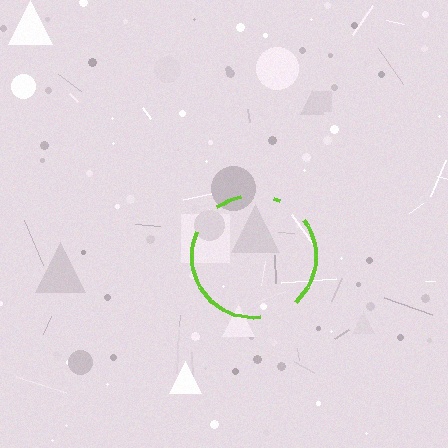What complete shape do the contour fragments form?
The contour fragments form a circle.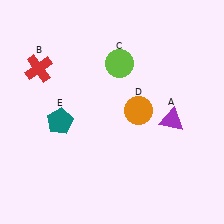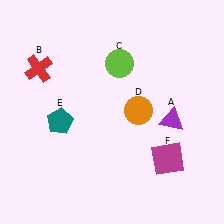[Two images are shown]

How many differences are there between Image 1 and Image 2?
There is 1 difference between the two images.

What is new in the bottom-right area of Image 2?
A magenta square (F) was added in the bottom-right area of Image 2.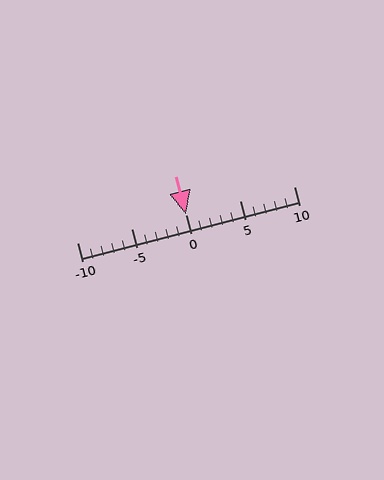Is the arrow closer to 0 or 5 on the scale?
The arrow is closer to 0.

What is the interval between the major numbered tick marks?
The major tick marks are spaced 5 units apart.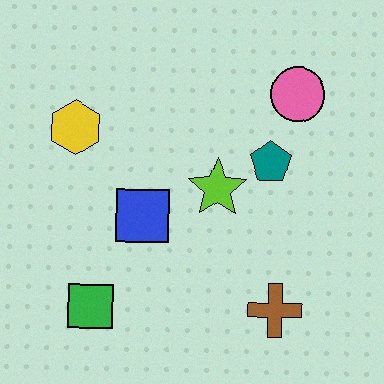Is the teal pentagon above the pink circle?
No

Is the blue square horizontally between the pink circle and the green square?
Yes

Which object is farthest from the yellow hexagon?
The brown cross is farthest from the yellow hexagon.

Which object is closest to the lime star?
The teal pentagon is closest to the lime star.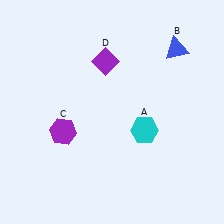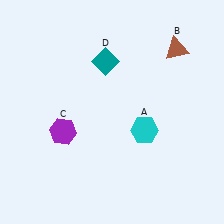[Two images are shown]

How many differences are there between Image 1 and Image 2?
There are 2 differences between the two images.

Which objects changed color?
B changed from blue to brown. D changed from purple to teal.